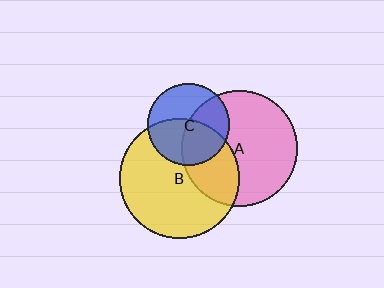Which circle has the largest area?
Circle B (yellow).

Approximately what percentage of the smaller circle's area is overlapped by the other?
Approximately 50%.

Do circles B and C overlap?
Yes.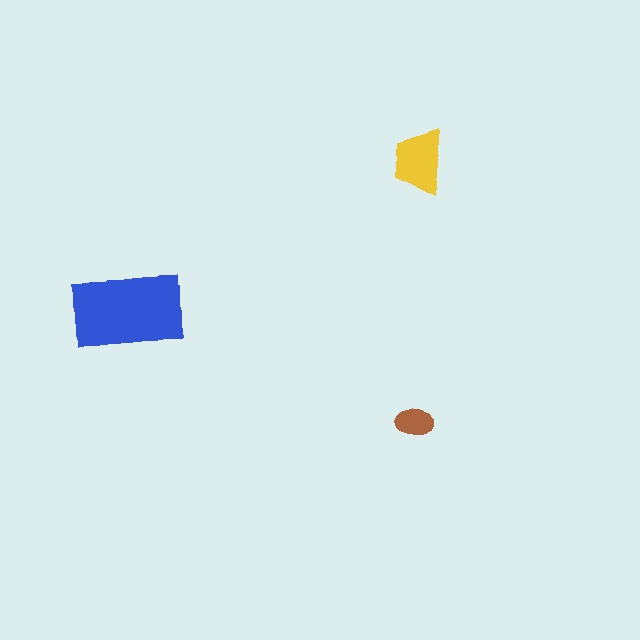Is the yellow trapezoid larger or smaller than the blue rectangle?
Smaller.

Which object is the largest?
The blue rectangle.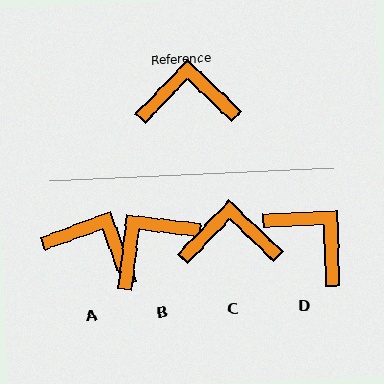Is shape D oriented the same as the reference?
No, it is off by about 44 degrees.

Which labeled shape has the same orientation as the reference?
C.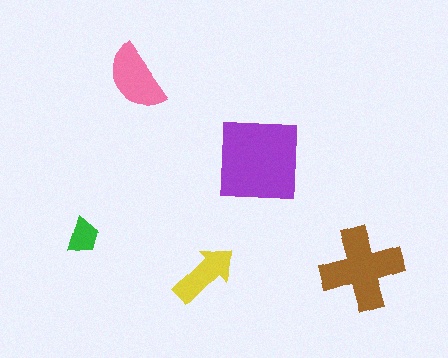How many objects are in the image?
There are 5 objects in the image.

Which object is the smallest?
The green trapezoid.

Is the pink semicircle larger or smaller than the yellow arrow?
Larger.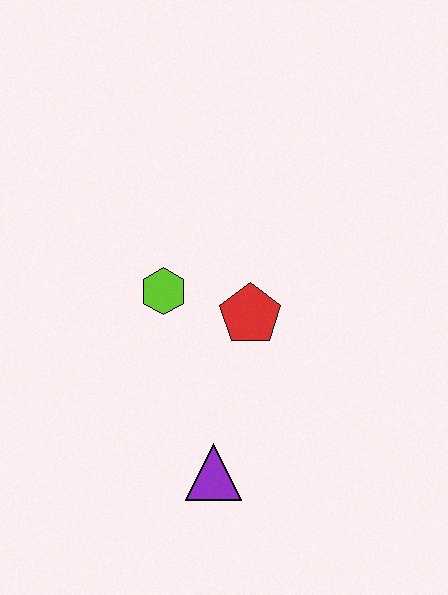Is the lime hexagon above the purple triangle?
Yes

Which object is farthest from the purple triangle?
The lime hexagon is farthest from the purple triangle.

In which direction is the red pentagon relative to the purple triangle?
The red pentagon is above the purple triangle.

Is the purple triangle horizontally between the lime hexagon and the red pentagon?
Yes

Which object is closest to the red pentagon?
The lime hexagon is closest to the red pentagon.